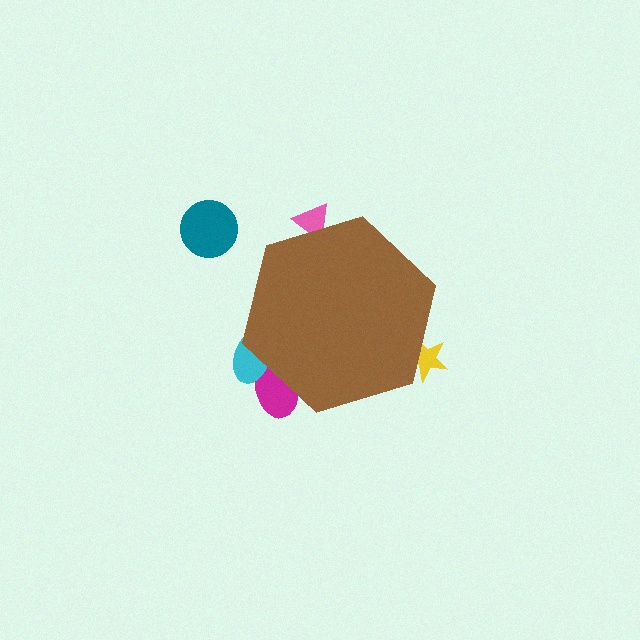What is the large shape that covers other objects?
A brown hexagon.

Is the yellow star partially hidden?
Yes, the yellow star is partially hidden behind the brown hexagon.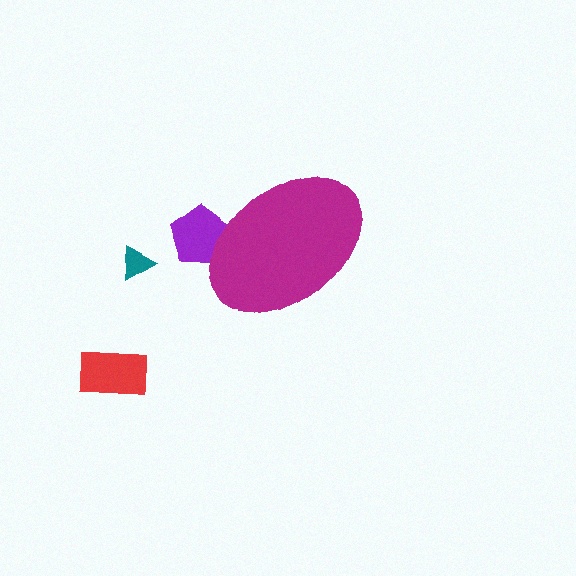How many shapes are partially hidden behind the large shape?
1 shape is partially hidden.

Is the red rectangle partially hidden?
No, the red rectangle is fully visible.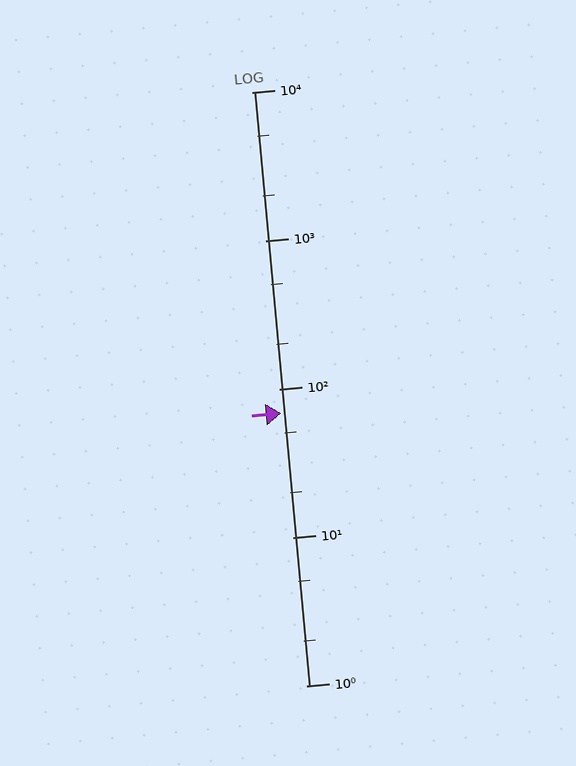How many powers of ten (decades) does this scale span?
The scale spans 4 decades, from 1 to 10000.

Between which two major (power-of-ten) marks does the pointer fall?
The pointer is between 10 and 100.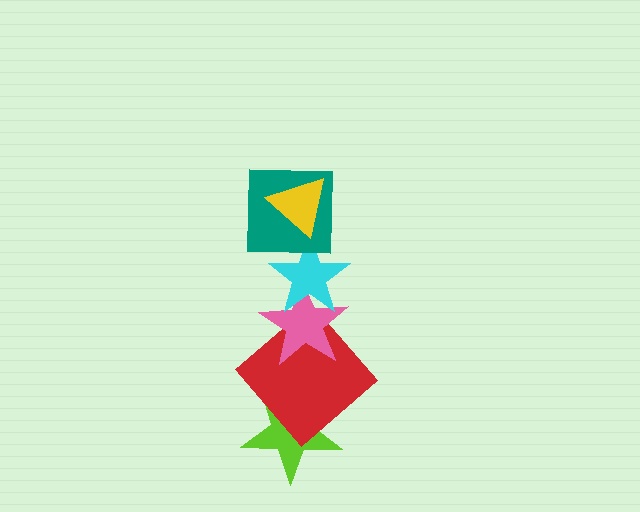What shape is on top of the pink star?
The cyan star is on top of the pink star.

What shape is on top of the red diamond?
The pink star is on top of the red diamond.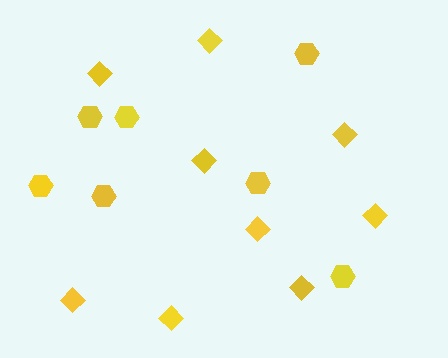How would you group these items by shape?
There are 2 groups: one group of hexagons (7) and one group of diamonds (9).